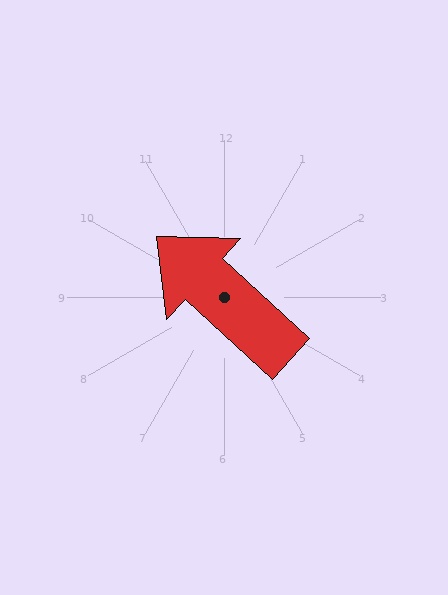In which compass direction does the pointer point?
Northwest.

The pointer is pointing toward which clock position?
Roughly 10 o'clock.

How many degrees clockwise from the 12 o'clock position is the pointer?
Approximately 312 degrees.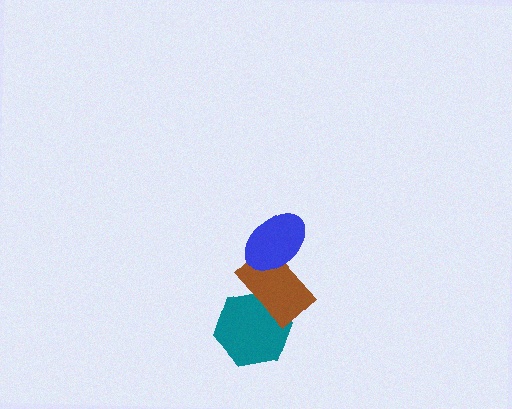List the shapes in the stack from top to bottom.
From top to bottom: the blue ellipse, the brown rectangle, the teal hexagon.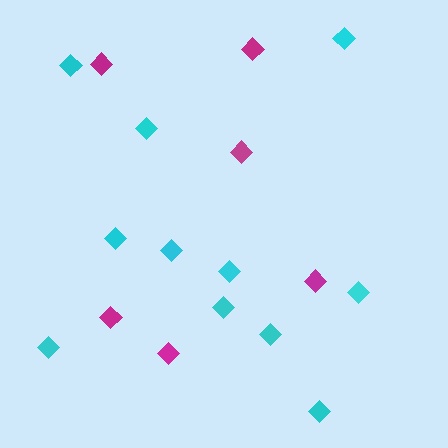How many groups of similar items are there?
There are 2 groups: one group of magenta diamonds (6) and one group of cyan diamonds (11).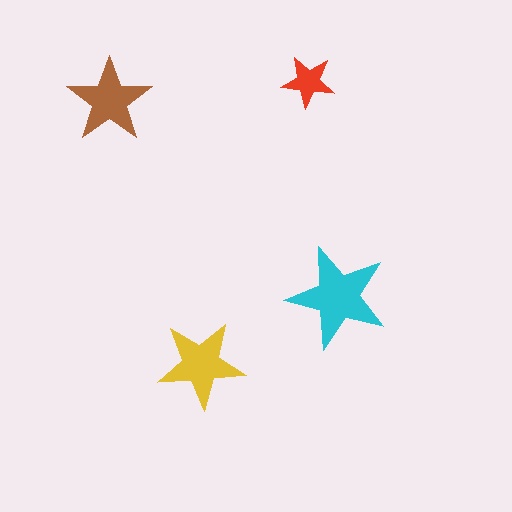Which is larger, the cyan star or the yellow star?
The cyan one.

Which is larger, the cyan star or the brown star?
The cyan one.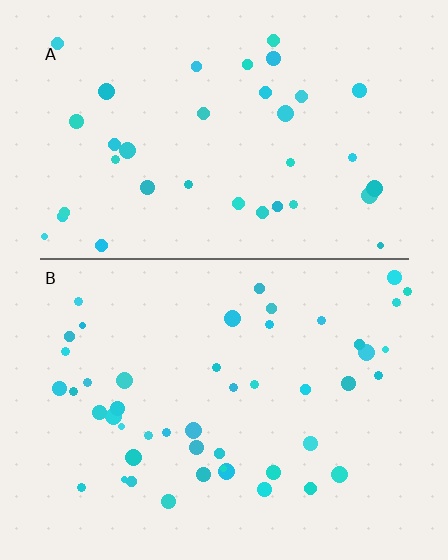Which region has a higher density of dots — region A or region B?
B (the bottom).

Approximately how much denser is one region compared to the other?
Approximately 1.3× — region B over region A.